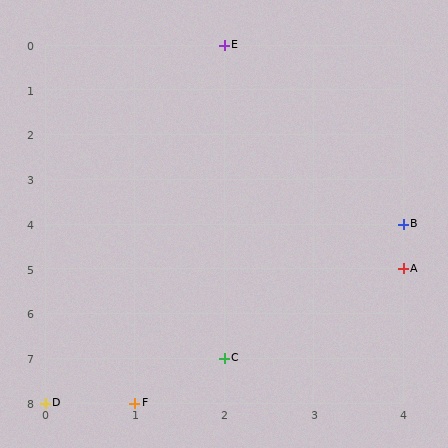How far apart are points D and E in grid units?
Points D and E are 2 columns and 8 rows apart (about 8.2 grid units diagonally).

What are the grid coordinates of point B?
Point B is at grid coordinates (4, 4).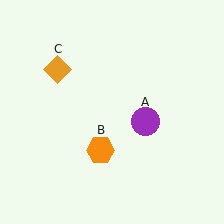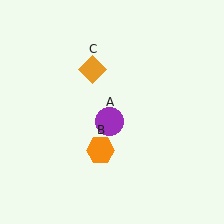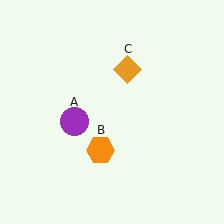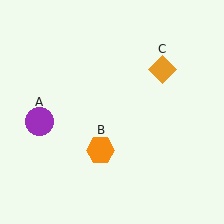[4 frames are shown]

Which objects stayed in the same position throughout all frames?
Orange hexagon (object B) remained stationary.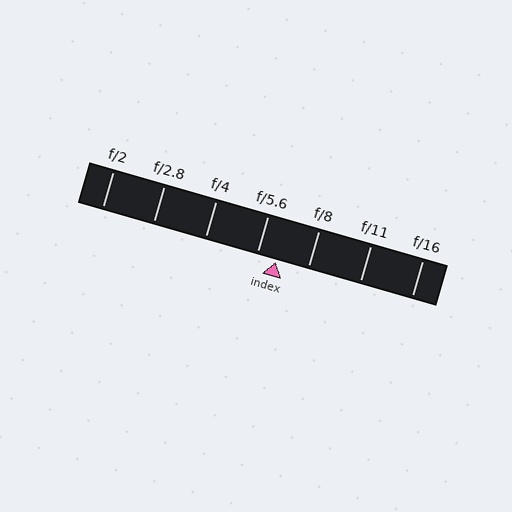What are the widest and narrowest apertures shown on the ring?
The widest aperture shown is f/2 and the narrowest is f/16.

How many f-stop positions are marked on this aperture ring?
There are 7 f-stop positions marked.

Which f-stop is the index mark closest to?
The index mark is closest to f/5.6.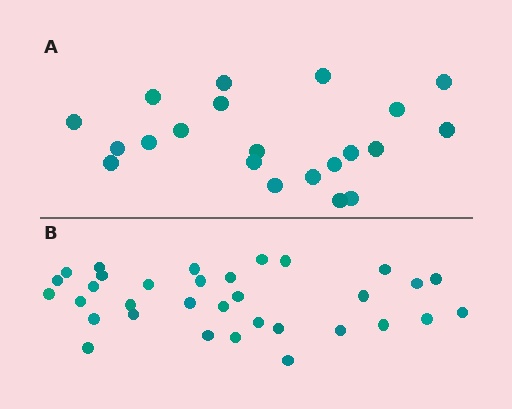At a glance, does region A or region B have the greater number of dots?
Region B (the bottom region) has more dots.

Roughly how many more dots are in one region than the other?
Region B has roughly 12 or so more dots than region A.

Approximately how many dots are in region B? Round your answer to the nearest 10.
About 30 dots. (The exact count is 33, which rounds to 30.)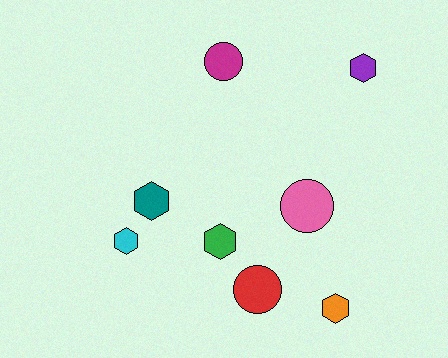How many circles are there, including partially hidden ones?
There are 3 circles.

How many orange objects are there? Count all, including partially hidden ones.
There is 1 orange object.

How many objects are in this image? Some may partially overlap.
There are 8 objects.